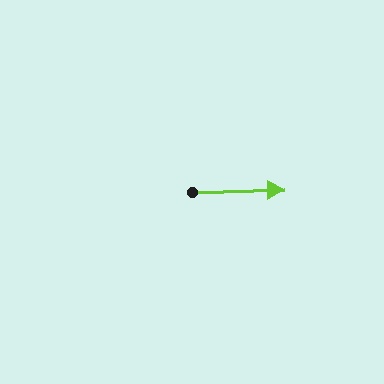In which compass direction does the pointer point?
East.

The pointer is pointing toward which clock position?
Roughly 3 o'clock.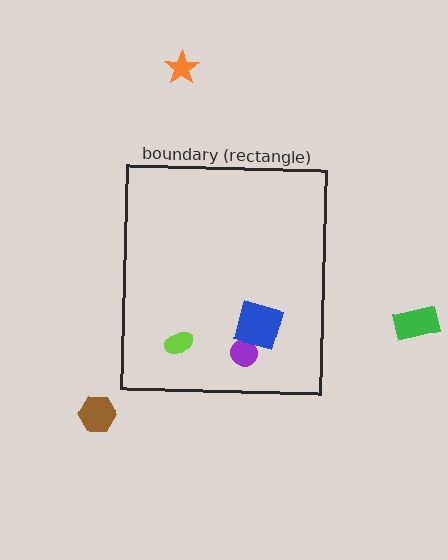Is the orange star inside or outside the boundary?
Outside.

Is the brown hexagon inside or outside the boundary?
Outside.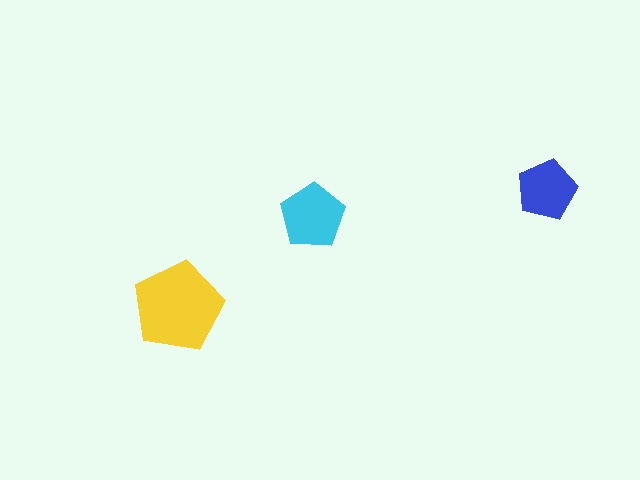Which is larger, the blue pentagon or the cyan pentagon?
The cyan one.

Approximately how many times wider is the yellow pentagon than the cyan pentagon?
About 1.5 times wider.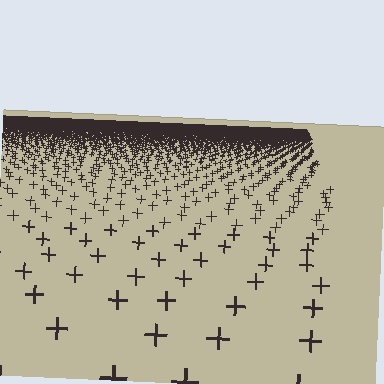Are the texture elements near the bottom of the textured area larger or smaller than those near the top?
Larger. Near the bottom, elements are closer to the viewer and appear at a bigger on-screen size.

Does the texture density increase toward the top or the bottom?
Density increases toward the top.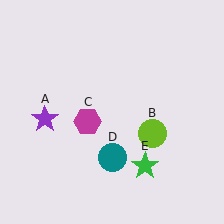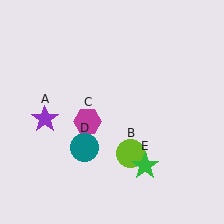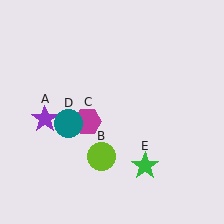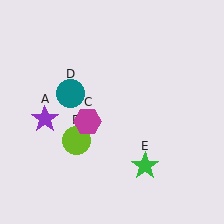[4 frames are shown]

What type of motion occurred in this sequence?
The lime circle (object B), teal circle (object D) rotated clockwise around the center of the scene.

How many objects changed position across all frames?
2 objects changed position: lime circle (object B), teal circle (object D).